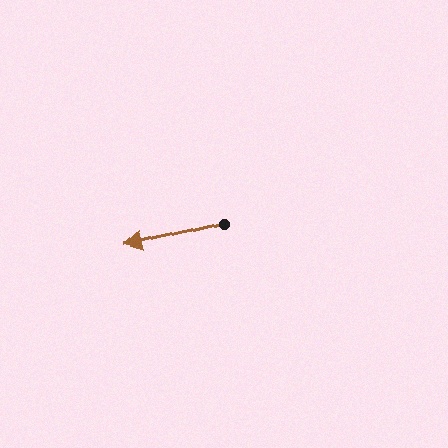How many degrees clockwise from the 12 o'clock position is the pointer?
Approximately 256 degrees.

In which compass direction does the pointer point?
West.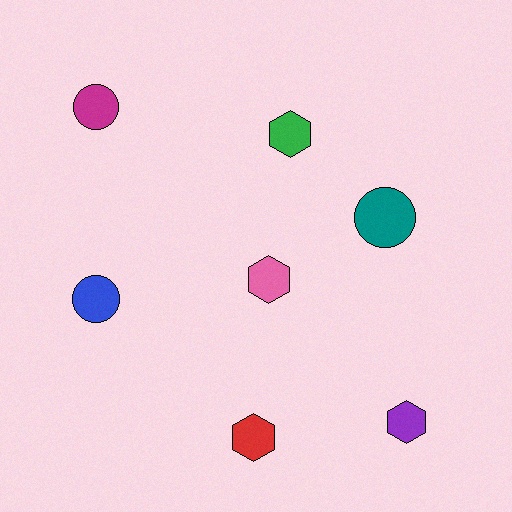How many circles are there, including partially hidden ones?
There are 3 circles.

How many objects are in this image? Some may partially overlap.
There are 7 objects.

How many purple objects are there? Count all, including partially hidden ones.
There is 1 purple object.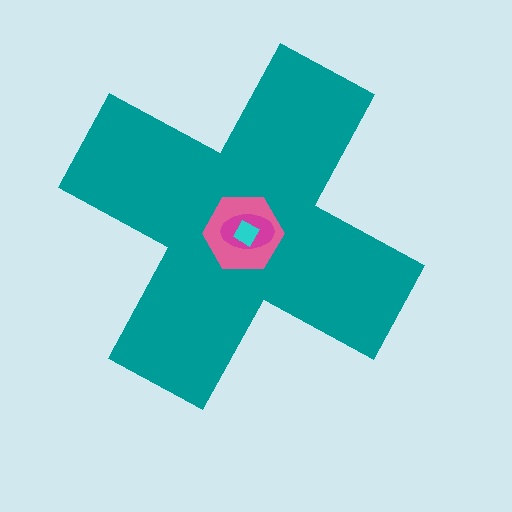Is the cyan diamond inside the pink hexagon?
Yes.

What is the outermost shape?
The teal cross.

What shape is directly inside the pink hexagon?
The magenta ellipse.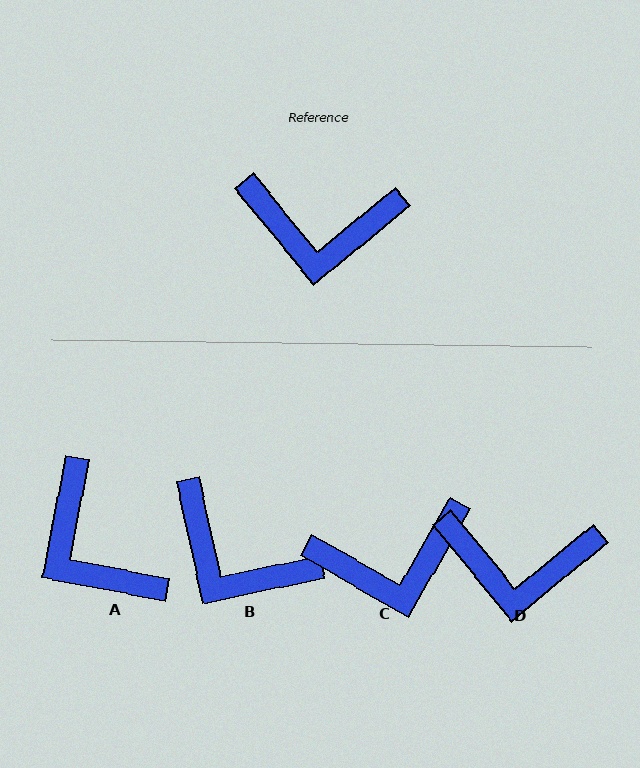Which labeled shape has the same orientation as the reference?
D.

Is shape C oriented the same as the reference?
No, it is off by about 21 degrees.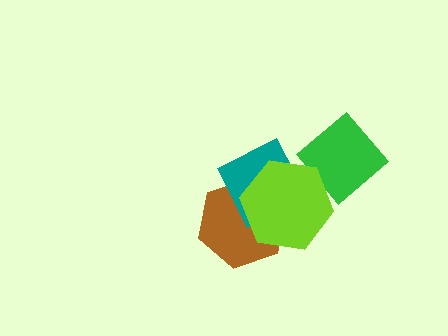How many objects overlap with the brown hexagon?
2 objects overlap with the brown hexagon.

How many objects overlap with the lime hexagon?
2 objects overlap with the lime hexagon.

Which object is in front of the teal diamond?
The lime hexagon is in front of the teal diamond.